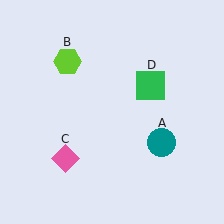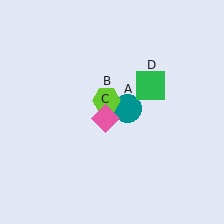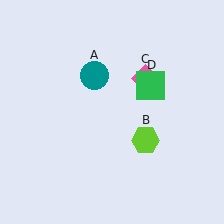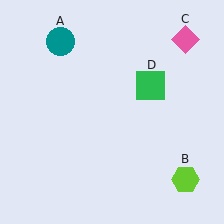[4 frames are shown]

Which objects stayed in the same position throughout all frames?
Green square (object D) remained stationary.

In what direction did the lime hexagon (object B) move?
The lime hexagon (object B) moved down and to the right.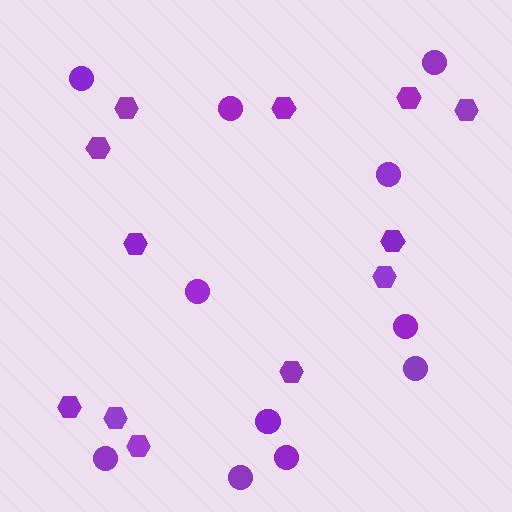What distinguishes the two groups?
There are 2 groups: one group of hexagons (12) and one group of circles (11).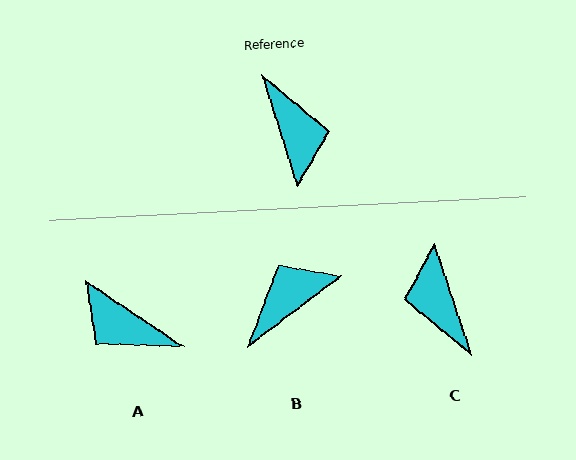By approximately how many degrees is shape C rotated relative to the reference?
Approximately 179 degrees clockwise.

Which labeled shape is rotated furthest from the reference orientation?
C, about 179 degrees away.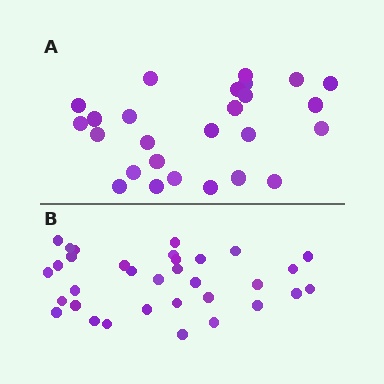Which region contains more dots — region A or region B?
Region B (the bottom region) has more dots.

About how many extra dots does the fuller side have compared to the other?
Region B has roughly 8 or so more dots than region A.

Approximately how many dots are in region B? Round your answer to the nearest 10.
About 30 dots. (The exact count is 33, which rounds to 30.)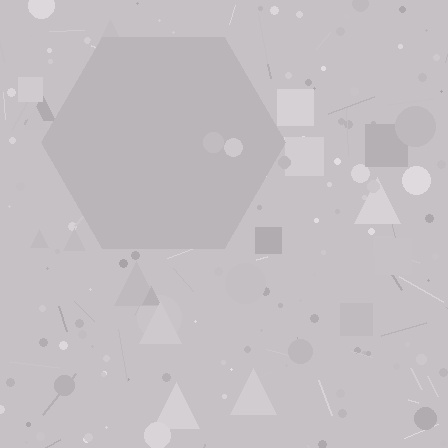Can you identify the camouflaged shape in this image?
The camouflaged shape is a hexagon.